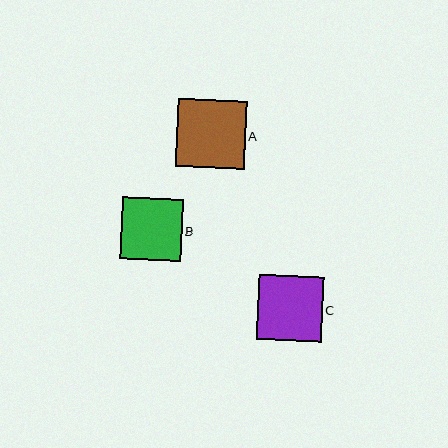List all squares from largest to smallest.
From largest to smallest: A, C, B.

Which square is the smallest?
Square B is the smallest with a size of approximately 61 pixels.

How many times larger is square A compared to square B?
Square A is approximately 1.1 times the size of square B.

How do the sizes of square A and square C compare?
Square A and square C are approximately the same size.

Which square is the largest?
Square A is the largest with a size of approximately 68 pixels.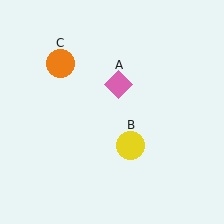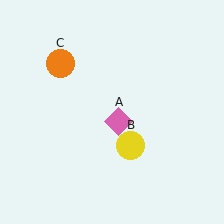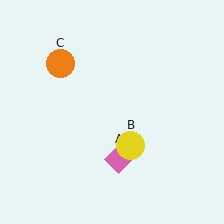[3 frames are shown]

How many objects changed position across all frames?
1 object changed position: pink diamond (object A).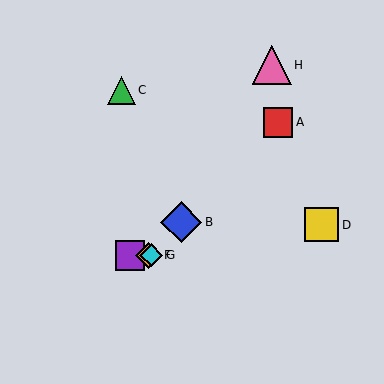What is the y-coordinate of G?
Object G is at y≈255.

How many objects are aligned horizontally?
3 objects (E, F, G) are aligned horizontally.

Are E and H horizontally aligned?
No, E is at y≈255 and H is at y≈65.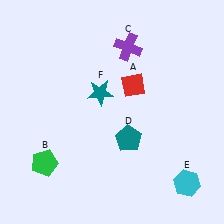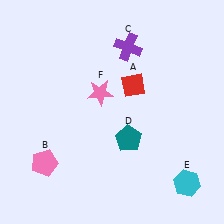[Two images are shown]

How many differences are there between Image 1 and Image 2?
There are 2 differences between the two images.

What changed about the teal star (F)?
In Image 1, F is teal. In Image 2, it changed to pink.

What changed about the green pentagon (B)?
In Image 1, B is green. In Image 2, it changed to pink.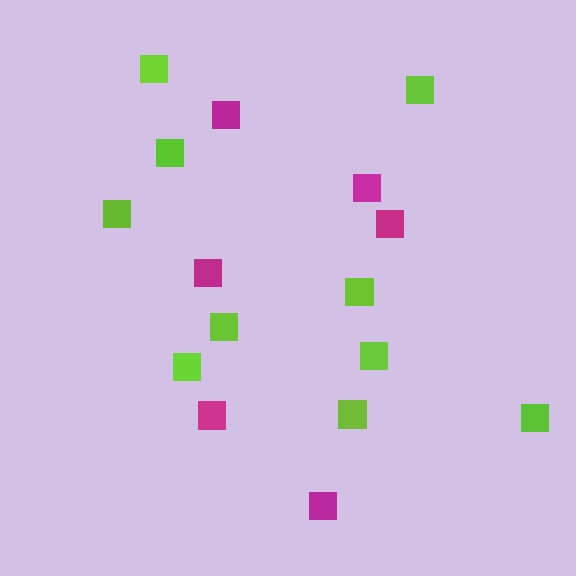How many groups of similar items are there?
There are 2 groups: one group of lime squares (10) and one group of magenta squares (6).